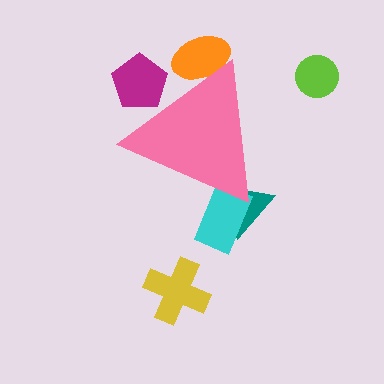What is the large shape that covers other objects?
A pink triangle.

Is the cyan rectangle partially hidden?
Yes, the cyan rectangle is partially hidden behind the pink triangle.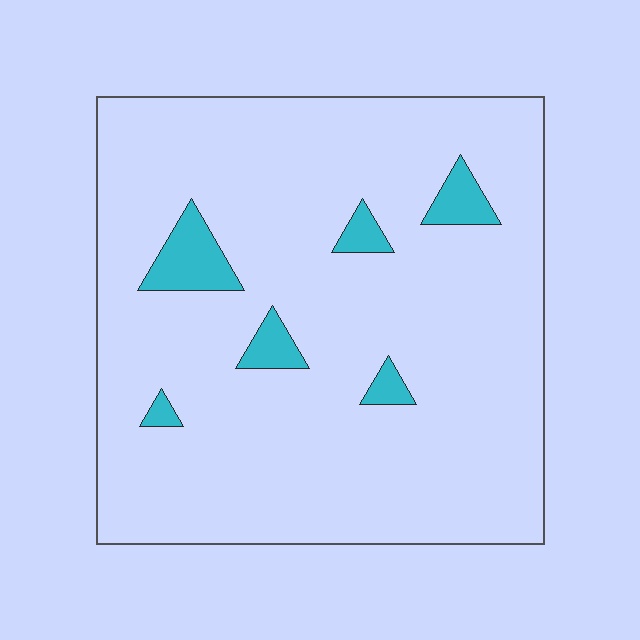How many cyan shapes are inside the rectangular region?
6.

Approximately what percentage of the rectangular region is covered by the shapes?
Approximately 5%.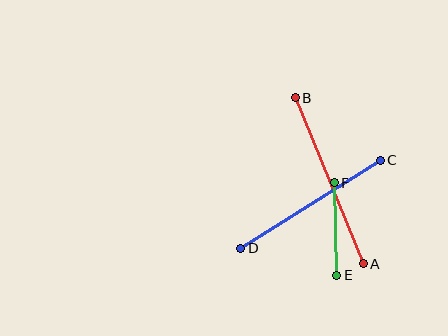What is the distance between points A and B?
The distance is approximately 180 pixels.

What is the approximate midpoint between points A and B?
The midpoint is at approximately (329, 181) pixels.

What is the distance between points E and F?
The distance is approximately 92 pixels.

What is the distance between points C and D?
The distance is approximately 165 pixels.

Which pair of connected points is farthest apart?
Points A and B are farthest apart.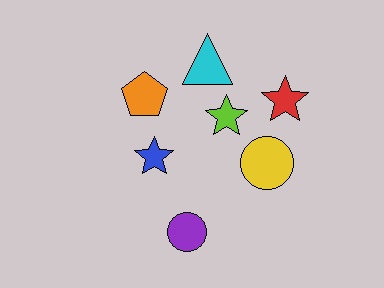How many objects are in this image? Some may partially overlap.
There are 7 objects.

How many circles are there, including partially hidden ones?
There are 2 circles.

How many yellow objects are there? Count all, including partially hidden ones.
There is 1 yellow object.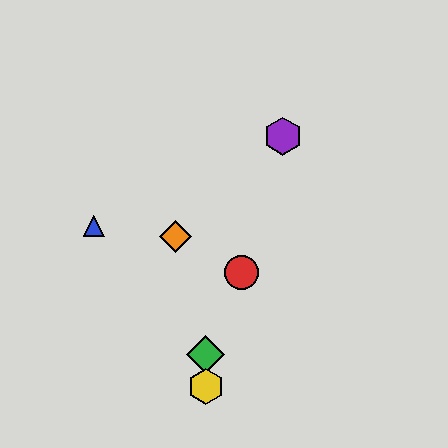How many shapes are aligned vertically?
2 shapes (the green diamond, the yellow hexagon) are aligned vertically.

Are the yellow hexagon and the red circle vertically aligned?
No, the yellow hexagon is at x≈206 and the red circle is at x≈242.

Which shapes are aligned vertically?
The green diamond, the yellow hexagon are aligned vertically.